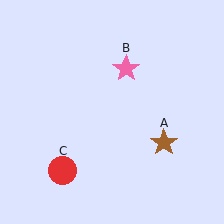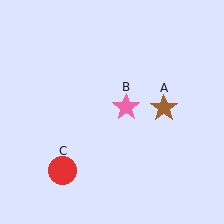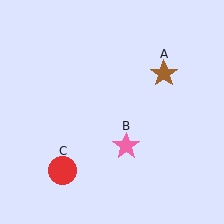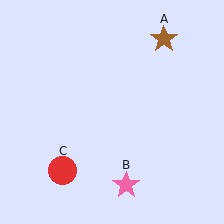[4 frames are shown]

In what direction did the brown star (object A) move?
The brown star (object A) moved up.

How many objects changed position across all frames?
2 objects changed position: brown star (object A), pink star (object B).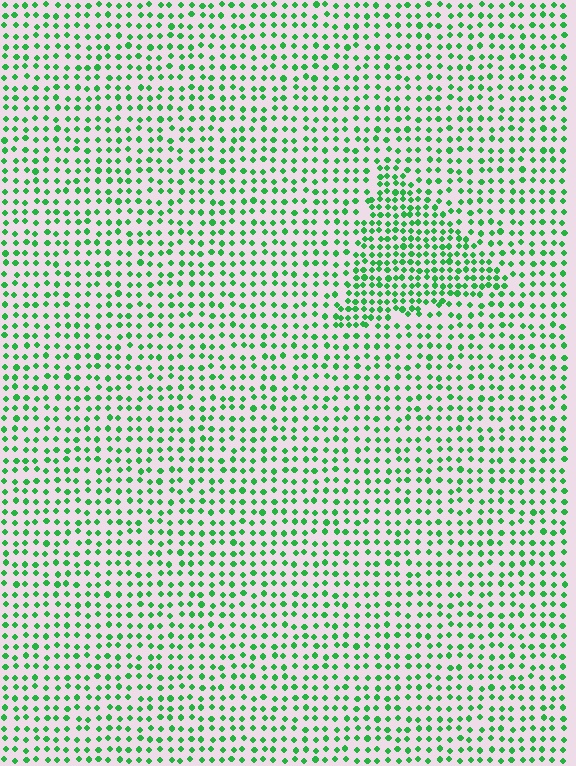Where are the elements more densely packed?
The elements are more densely packed inside the triangle boundary.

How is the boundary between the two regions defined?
The boundary is defined by a change in element density (approximately 1.7x ratio). All elements are the same color, size, and shape.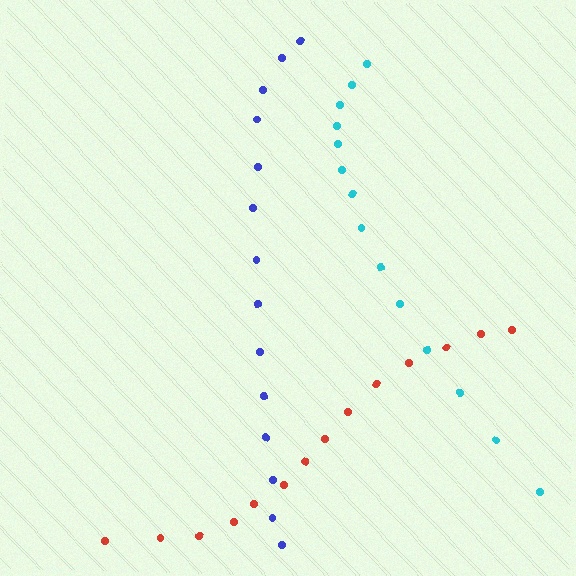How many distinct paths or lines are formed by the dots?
There are 3 distinct paths.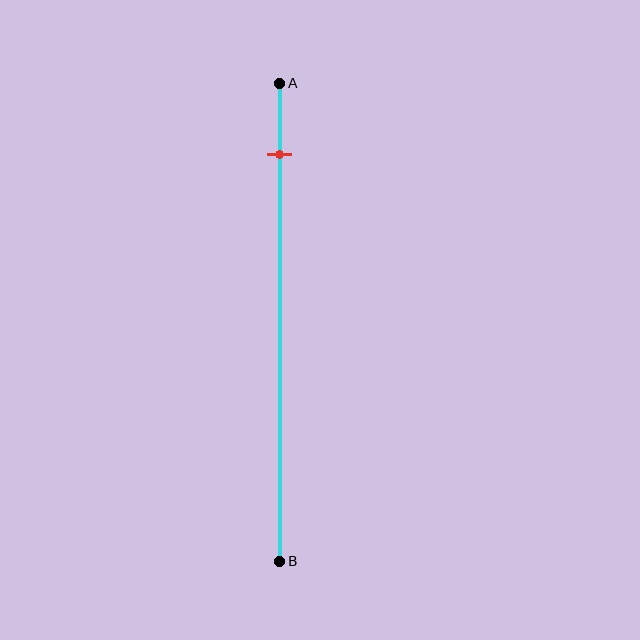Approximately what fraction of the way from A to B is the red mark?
The red mark is approximately 15% of the way from A to B.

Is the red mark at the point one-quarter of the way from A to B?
No, the mark is at about 15% from A, not at the 25% one-quarter point.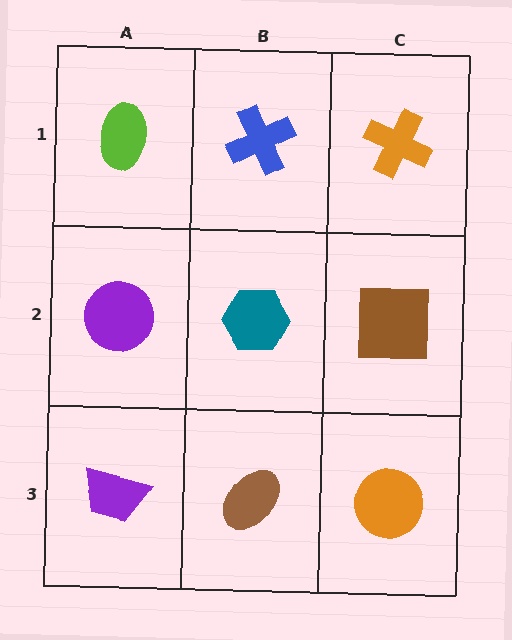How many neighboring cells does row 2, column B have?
4.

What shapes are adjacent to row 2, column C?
An orange cross (row 1, column C), an orange circle (row 3, column C), a teal hexagon (row 2, column B).